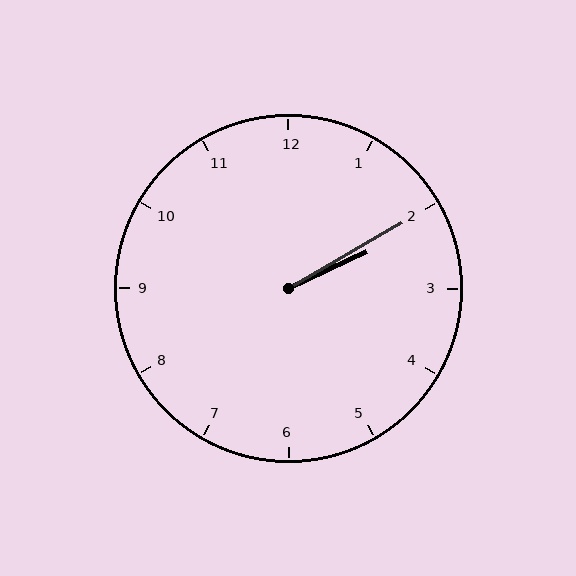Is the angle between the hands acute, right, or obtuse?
It is acute.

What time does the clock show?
2:10.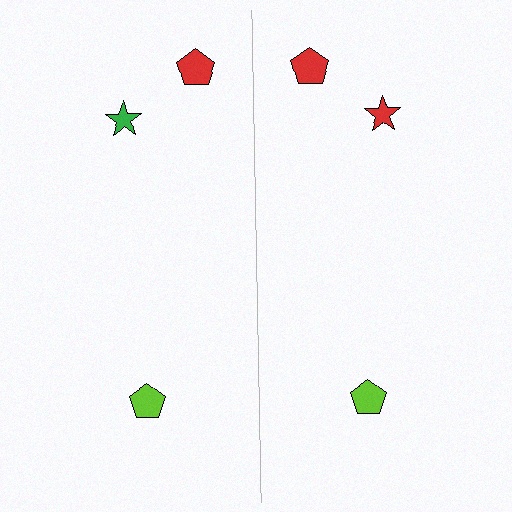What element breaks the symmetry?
The red star on the right side breaks the symmetry — its mirror counterpart is green.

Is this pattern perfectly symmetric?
No, the pattern is not perfectly symmetric. The red star on the right side breaks the symmetry — its mirror counterpart is green.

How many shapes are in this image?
There are 6 shapes in this image.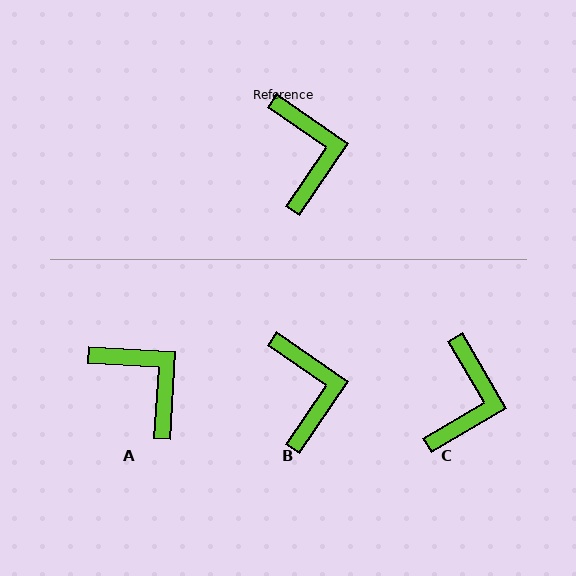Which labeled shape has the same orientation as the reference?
B.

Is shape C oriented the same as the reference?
No, it is off by about 25 degrees.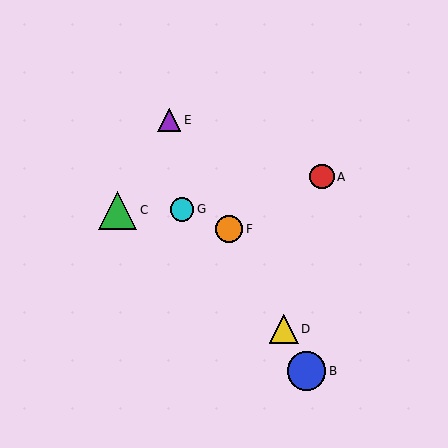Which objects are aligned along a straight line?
Objects B, D, E, F are aligned along a straight line.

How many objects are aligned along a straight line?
4 objects (B, D, E, F) are aligned along a straight line.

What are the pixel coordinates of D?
Object D is at (284, 329).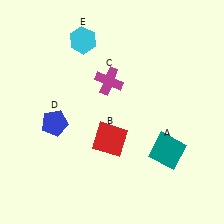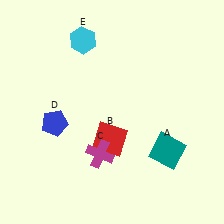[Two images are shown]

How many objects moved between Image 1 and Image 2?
1 object moved between the two images.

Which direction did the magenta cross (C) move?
The magenta cross (C) moved down.